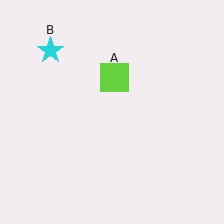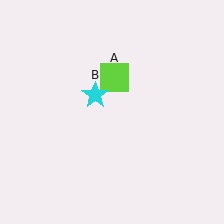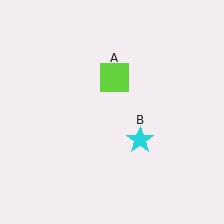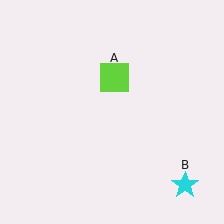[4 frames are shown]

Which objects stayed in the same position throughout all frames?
Lime square (object A) remained stationary.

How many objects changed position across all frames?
1 object changed position: cyan star (object B).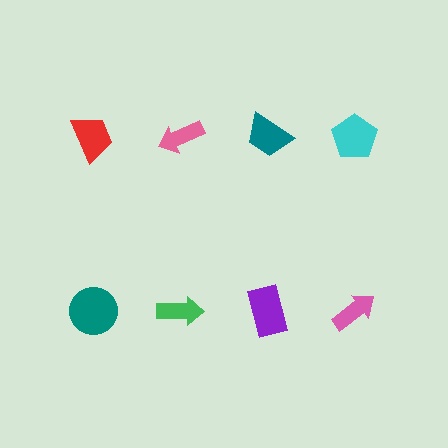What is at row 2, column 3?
A purple rectangle.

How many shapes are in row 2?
4 shapes.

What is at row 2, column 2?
A green arrow.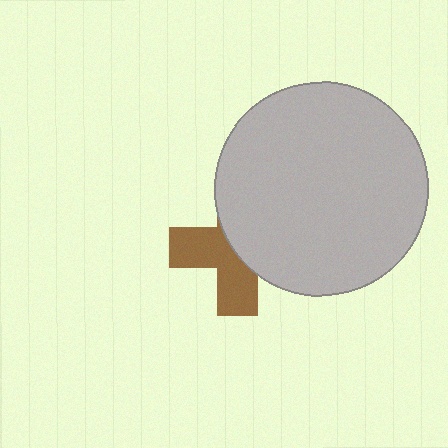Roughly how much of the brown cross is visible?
About half of it is visible (roughly 48%).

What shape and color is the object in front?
The object in front is a light gray circle.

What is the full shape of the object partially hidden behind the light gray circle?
The partially hidden object is a brown cross.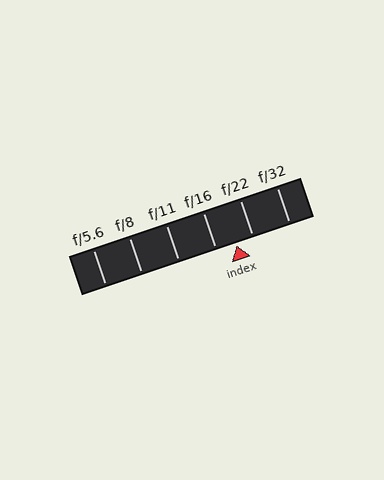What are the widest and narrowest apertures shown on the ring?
The widest aperture shown is f/5.6 and the narrowest is f/32.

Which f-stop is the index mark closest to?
The index mark is closest to f/22.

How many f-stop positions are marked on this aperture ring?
There are 6 f-stop positions marked.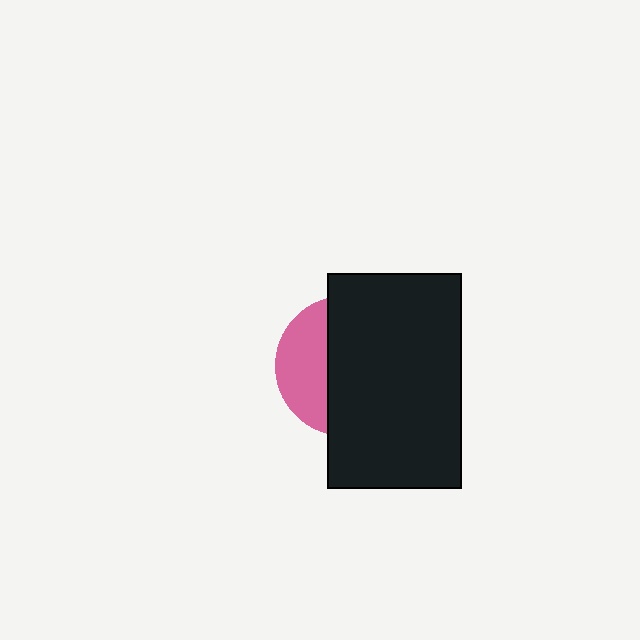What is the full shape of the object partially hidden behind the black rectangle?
The partially hidden object is a pink circle.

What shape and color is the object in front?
The object in front is a black rectangle.